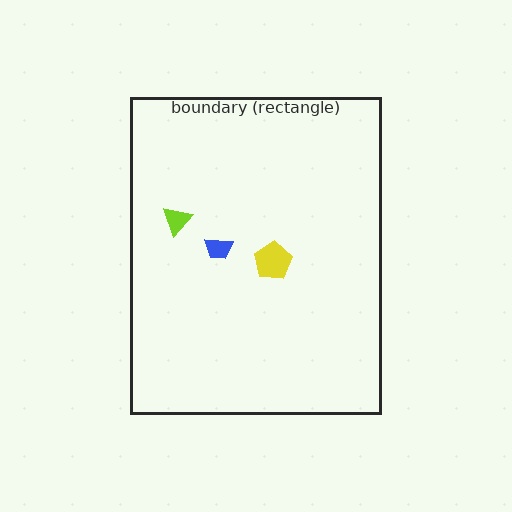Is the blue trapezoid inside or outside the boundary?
Inside.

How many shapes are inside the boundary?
3 inside, 0 outside.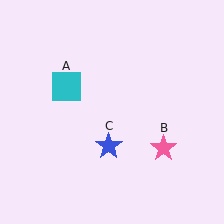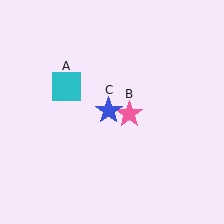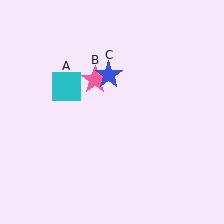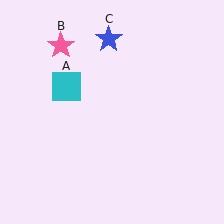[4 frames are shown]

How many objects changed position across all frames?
2 objects changed position: pink star (object B), blue star (object C).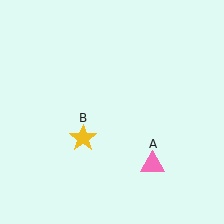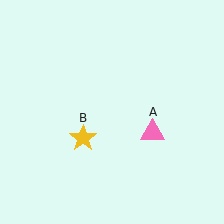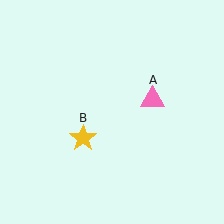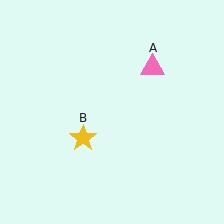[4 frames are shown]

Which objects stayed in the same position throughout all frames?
Yellow star (object B) remained stationary.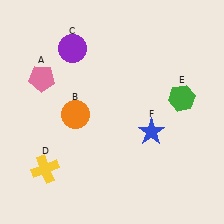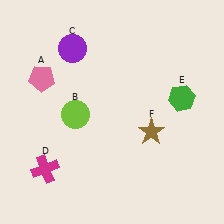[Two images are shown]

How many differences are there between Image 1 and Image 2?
There are 3 differences between the two images.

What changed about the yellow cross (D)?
In Image 1, D is yellow. In Image 2, it changed to magenta.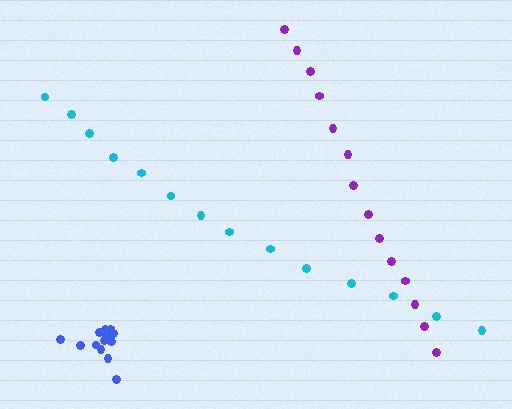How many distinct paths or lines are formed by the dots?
There are 3 distinct paths.